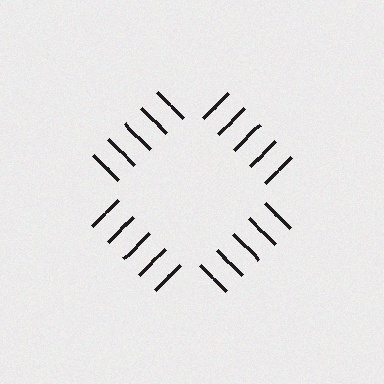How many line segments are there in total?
20 — 5 along each of the 4 edges.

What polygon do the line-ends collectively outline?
An illusory square — the line segments terminate on its edges but no continuous stroke is drawn.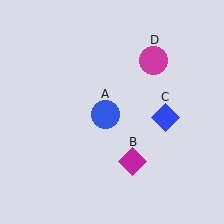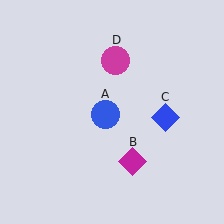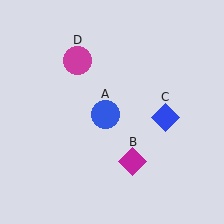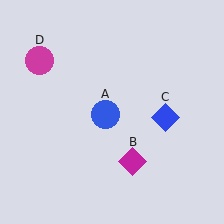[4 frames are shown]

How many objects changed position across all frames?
1 object changed position: magenta circle (object D).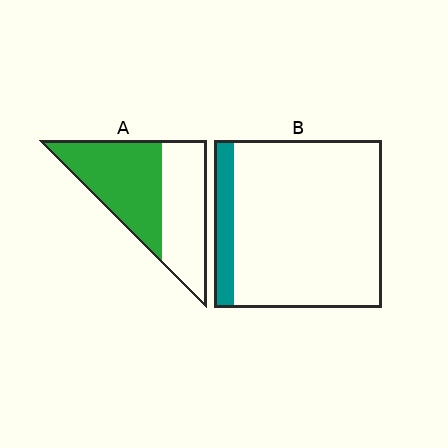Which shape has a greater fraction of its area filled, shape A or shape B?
Shape A.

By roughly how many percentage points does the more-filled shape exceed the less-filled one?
By roughly 40 percentage points (A over B).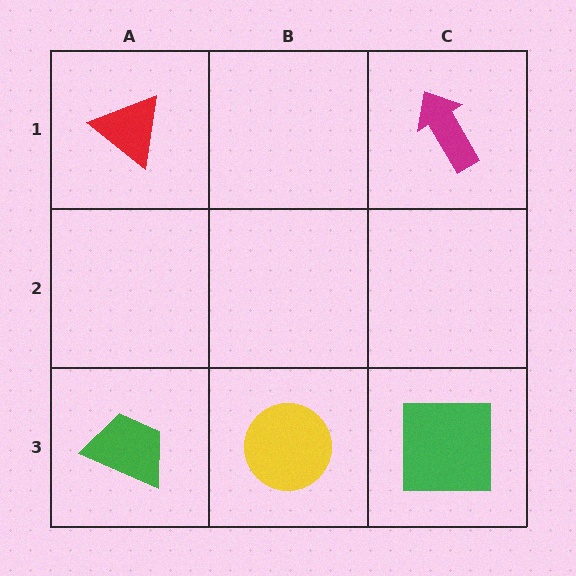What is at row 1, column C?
A magenta arrow.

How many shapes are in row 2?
0 shapes.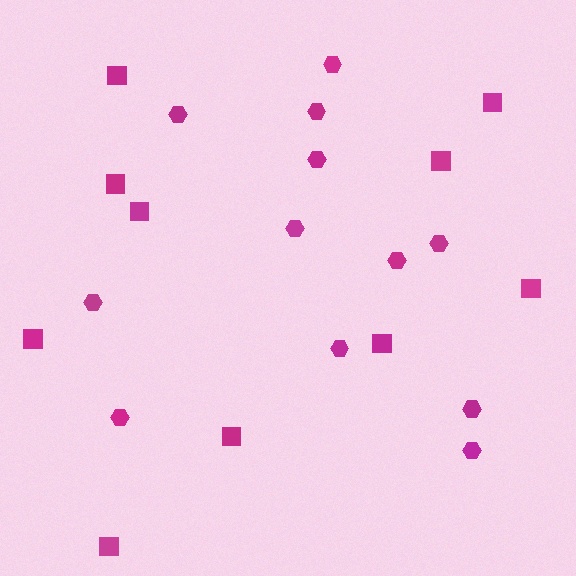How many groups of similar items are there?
There are 2 groups: one group of hexagons (12) and one group of squares (10).